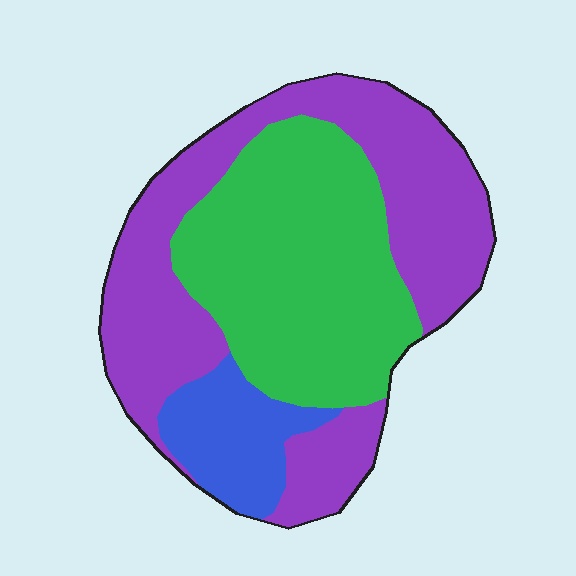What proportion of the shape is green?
Green covers 41% of the shape.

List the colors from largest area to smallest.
From largest to smallest: purple, green, blue.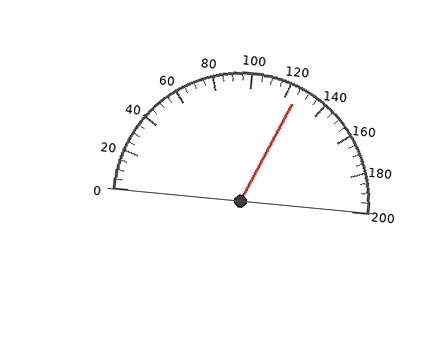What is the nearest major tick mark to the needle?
The nearest major tick mark is 120.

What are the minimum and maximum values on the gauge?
The gauge ranges from 0 to 200.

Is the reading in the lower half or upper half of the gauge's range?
The reading is in the upper half of the range (0 to 200).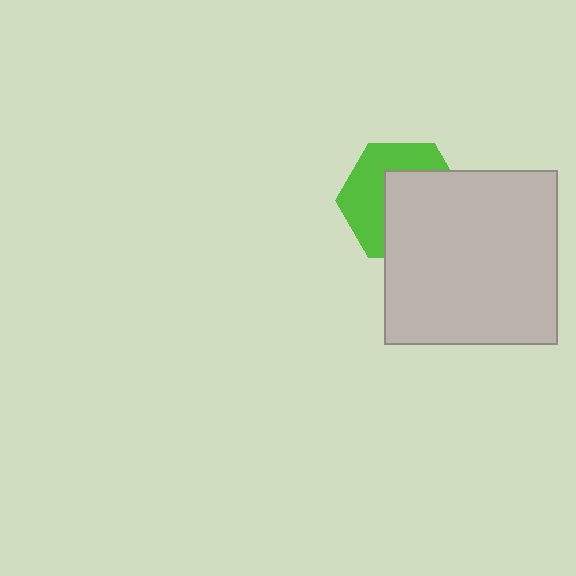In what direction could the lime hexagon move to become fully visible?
The lime hexagon could move toward the upper-left. That would shift it out from behind the light gray square entirely.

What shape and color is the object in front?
The object in front is a light gray square.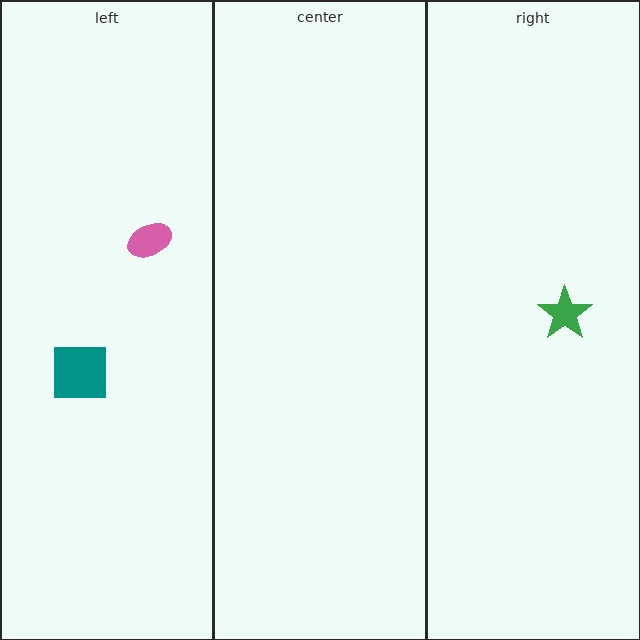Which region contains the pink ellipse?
The left region.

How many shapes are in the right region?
1.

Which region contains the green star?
The right region.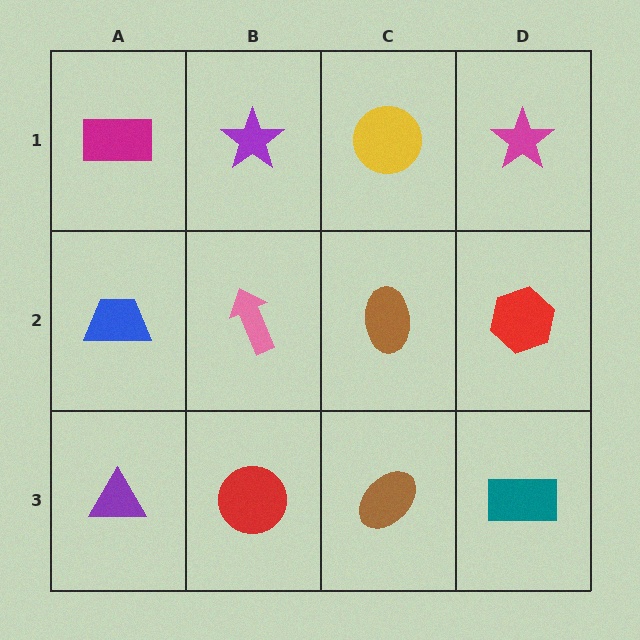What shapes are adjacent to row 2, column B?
A purple star (row 1, column B), a red circle (row 3, column B), a blue trapezoid (row 2, column A), a brown ellipse (row 2, column C).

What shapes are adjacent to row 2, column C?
A yellow circle (row 1, column C), a brown ellipse (row 3, column C), a pink arrow (row 2, column B), a red hexagon (row 2, column D).